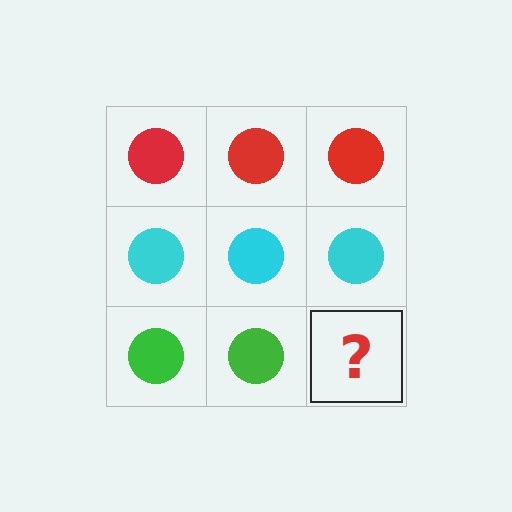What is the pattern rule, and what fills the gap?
The rule is that each row has a consistent color. The gap should be filled with a green circle.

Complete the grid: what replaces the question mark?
The question mark should be replaced with a green circle.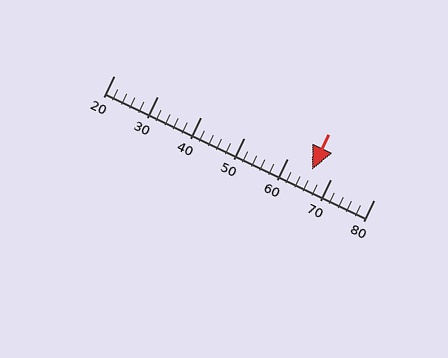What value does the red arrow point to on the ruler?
The red arrow points to approximately 66.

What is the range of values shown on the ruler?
The ruler shows values from 20 to 80.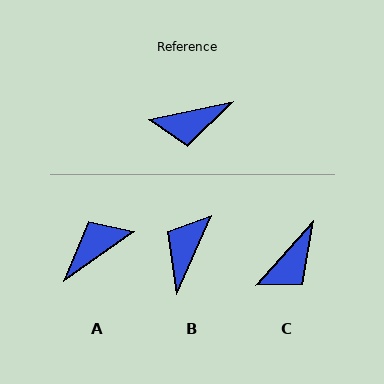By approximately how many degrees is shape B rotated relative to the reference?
Approximately 126 degrees clockwise.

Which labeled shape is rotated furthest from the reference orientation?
A, about 157 degrees away.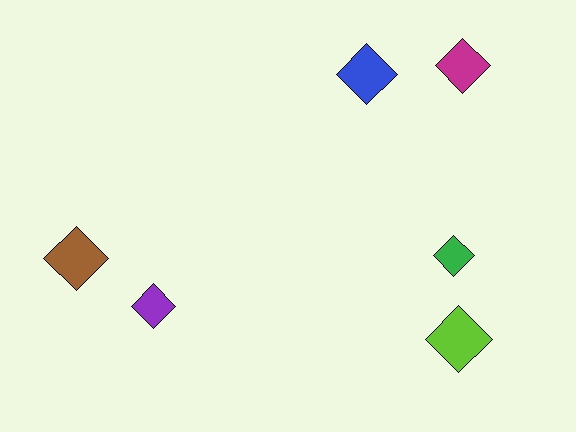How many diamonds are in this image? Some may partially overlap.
There are 6 diamonds.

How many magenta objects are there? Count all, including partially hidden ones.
There is 1 magenta object.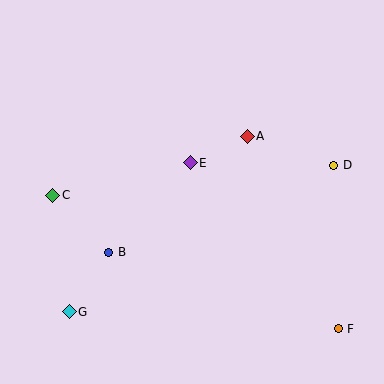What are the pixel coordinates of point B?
Point B is at (109, 252).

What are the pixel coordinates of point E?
Point E is at (190, 163).